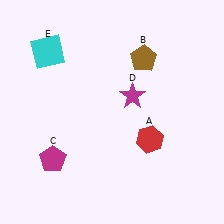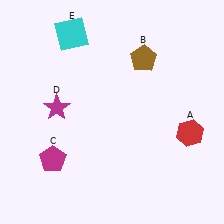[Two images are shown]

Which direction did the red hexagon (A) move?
The red hexagon (A) moved right.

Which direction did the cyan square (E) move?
The cyan square (E) moved right.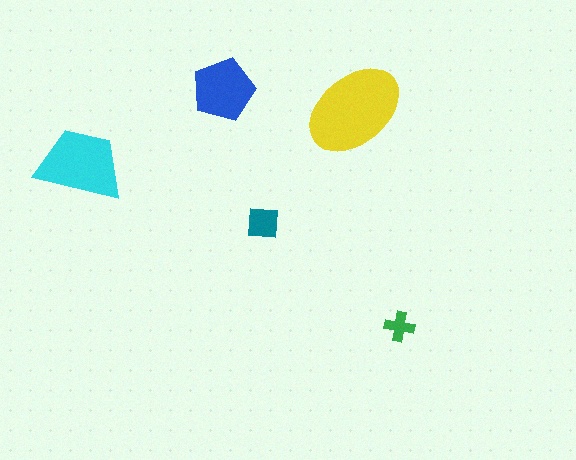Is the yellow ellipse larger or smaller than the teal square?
Larger.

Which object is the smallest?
The green cross.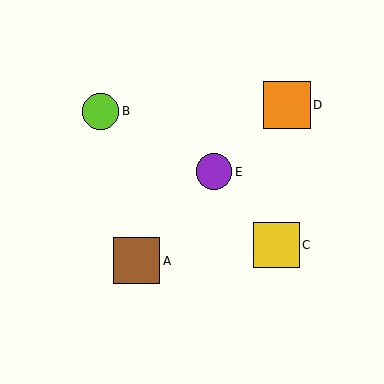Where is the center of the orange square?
The center of the orange square is at (287, 105).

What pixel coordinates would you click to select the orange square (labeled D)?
Click at (287, 105) to select the orange square D.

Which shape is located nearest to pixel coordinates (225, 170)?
The purple circle (labeled E) at (214, 172) is nearest to that location.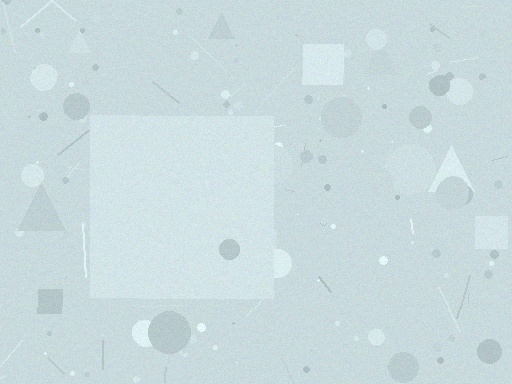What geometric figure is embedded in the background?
A square is embedded in the background.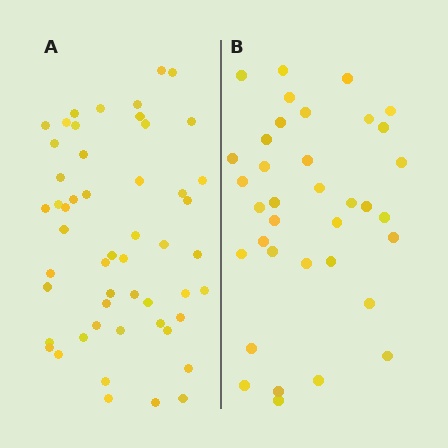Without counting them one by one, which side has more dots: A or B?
Region A (the left region) has more dots.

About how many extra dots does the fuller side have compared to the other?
Region A has approximately 15 more dots than region B.